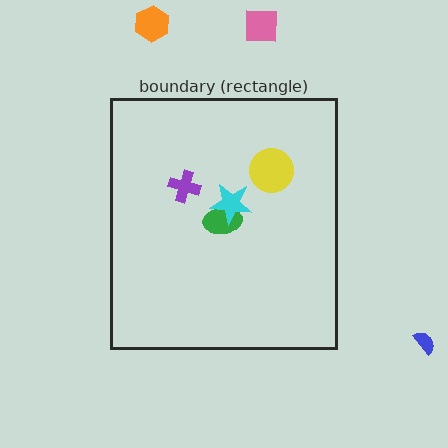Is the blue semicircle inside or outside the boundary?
Outside.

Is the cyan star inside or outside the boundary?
Inside.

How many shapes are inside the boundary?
4 inside, 3 outside.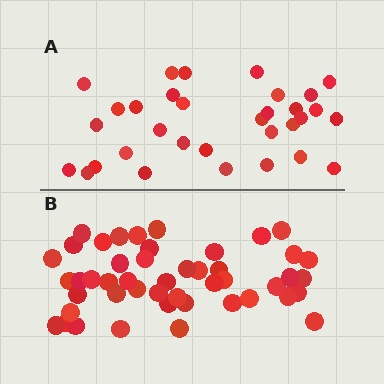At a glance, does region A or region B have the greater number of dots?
Region B (the bottom region) has more dots.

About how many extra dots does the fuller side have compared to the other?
Region B has approximately 15 more dots than region A.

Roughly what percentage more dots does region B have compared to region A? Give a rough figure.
About 45% more.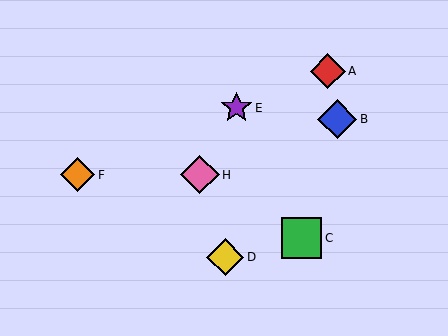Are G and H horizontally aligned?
Yes, both are at y≈175.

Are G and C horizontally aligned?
No, G is at y≈175 and C is at y≈238.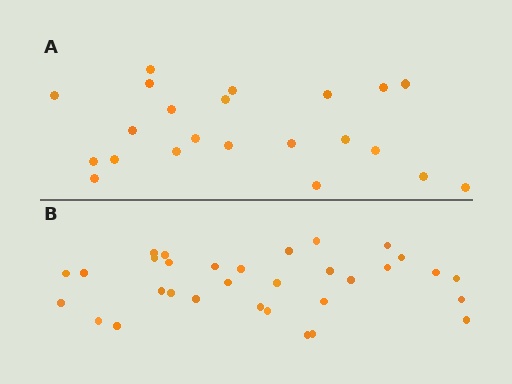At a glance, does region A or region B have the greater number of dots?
Region B (the bottom region) has more dots.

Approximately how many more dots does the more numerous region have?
Region B has roughly 10 or so more dots than region A.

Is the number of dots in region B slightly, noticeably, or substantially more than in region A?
Region B has substantially more. The ratio is roughly 1.5 to 1.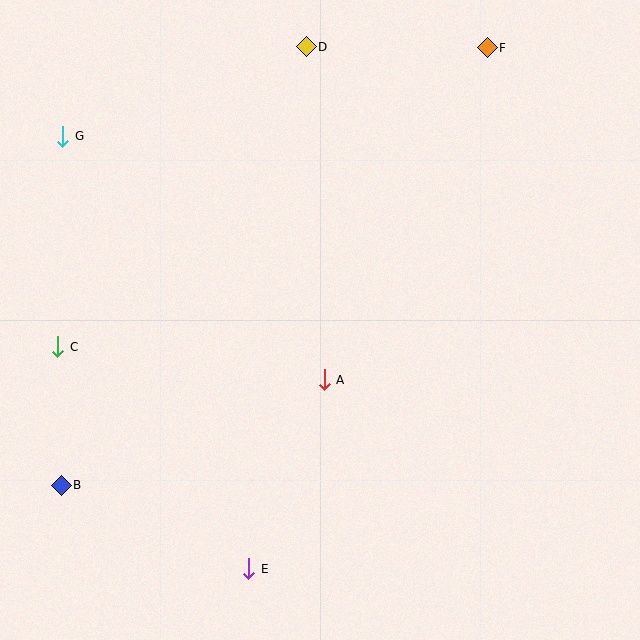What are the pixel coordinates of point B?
Point B is at (61, 485).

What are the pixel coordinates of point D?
Point D is at (306, 47).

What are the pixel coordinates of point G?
Point G is at (62, 136).